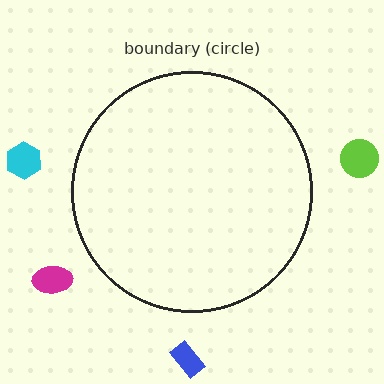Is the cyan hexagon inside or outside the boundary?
Outside.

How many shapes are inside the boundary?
0 inside, 4 outside.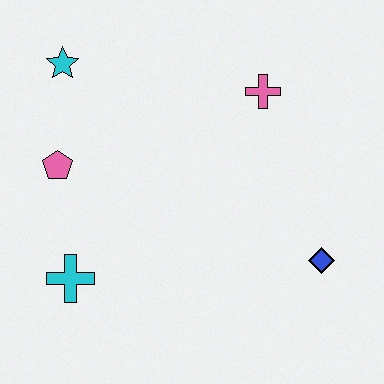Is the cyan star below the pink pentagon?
No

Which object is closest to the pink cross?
The blue diamond is closest to the pink cross.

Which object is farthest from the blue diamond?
The cyan star is farthest from the blue diamond.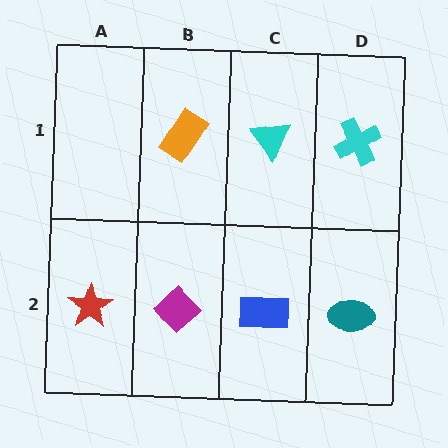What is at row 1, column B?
An orange rectangle.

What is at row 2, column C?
A blue rectangle.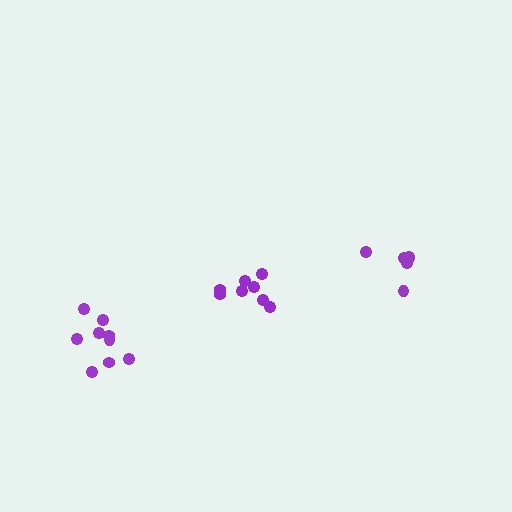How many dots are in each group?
Group 1: 8 dots, Group 2: 9 dots, Group 3: 6 dots (23 total).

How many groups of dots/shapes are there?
There are 3 groups.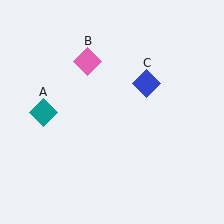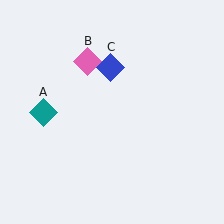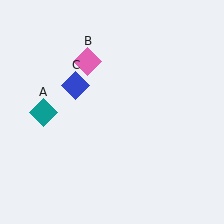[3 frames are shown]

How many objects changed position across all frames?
1 object changed position: blue diamond (object C).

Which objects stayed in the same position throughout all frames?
Teal diamond (object A) and pink diamond (object B) remained stationary.